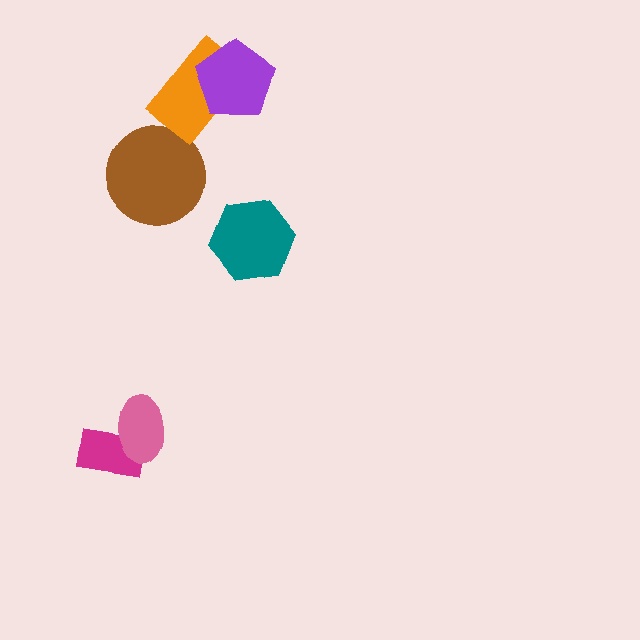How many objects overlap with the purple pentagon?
1 object overlaps with the purple pentagon.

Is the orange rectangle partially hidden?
Yes, it is partially covered by another shape.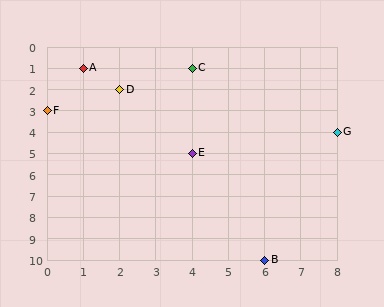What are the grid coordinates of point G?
Point G is at grid coordinates (8, 4).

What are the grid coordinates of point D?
Point D is at grid coordinates (2, 2).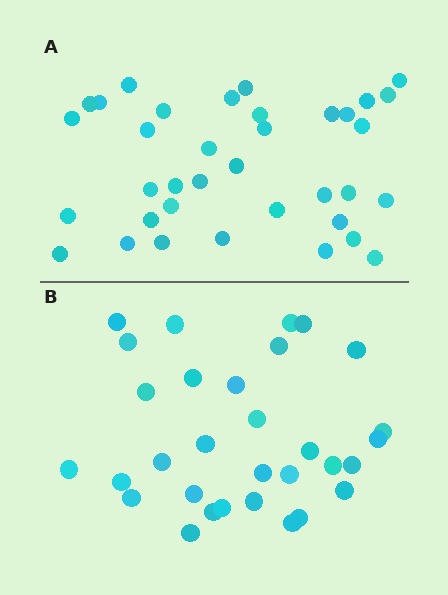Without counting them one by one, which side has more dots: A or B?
Region A (the top region) has more dots.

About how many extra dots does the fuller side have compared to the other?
Region A has about 5 more dots than region B.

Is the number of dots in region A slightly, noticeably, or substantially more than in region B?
Region A has only slightly more — the two regions are fairly close. The ratio is roughly 1.2 to 1.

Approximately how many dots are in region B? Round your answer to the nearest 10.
About 30 dots. (The exact count is 31, which rounds to 30.)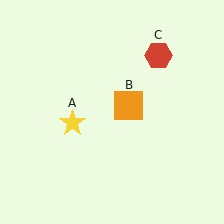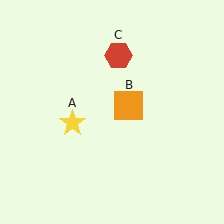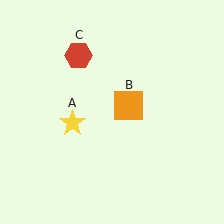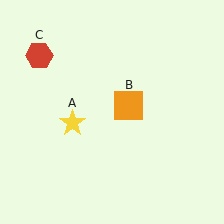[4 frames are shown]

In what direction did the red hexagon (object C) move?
The red hexagon (object C) moved left.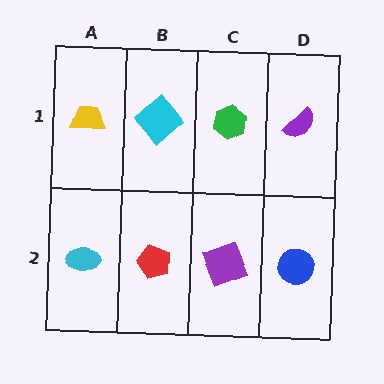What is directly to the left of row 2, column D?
A purple square.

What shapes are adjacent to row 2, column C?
A green hexagon (row 1, column C), a red pentagon (row 2, column B), a blue circle (row 2, column D).